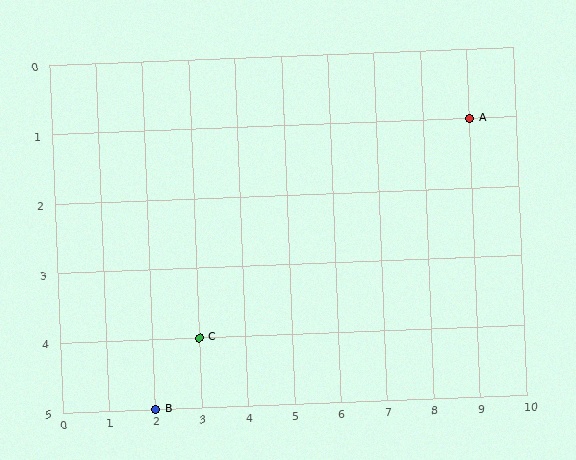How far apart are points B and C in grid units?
Points B and C are 1 column and 1 row apart (about 1.4 grid units diagonally).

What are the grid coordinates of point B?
Point B is at grid coordinates (2, 5).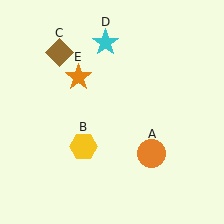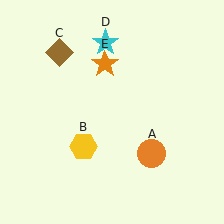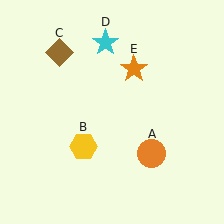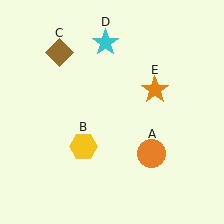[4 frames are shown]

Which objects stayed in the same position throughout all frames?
Orange circle (object A) and yellow hexagon (object B) and brown diamond (object C) and cyan star (object D) remained stationary.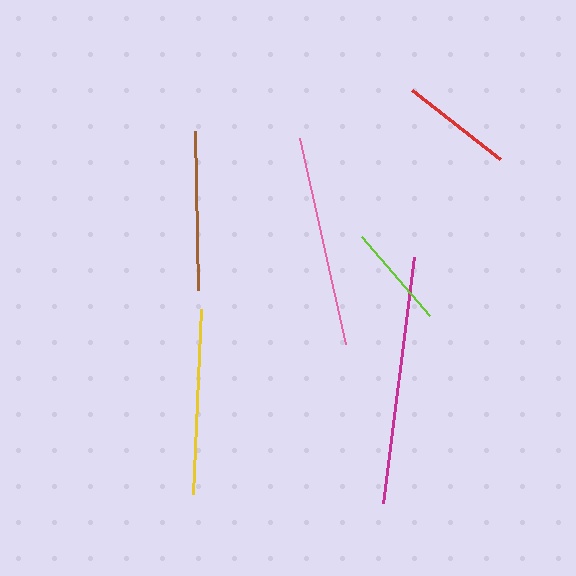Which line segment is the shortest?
The lime line is the shortest at approximately 104 pixels.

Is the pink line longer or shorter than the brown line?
The pink line is longer than the brown line.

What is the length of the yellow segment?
The yellow segment is approximately 185 pixels long.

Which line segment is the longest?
The magenta line is the longest at approximately 248 pixels.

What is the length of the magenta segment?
The magenta segment is approximately 248 pixels long.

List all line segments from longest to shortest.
From longest to shortest: magenta, pink, yellow, brown, red, lime.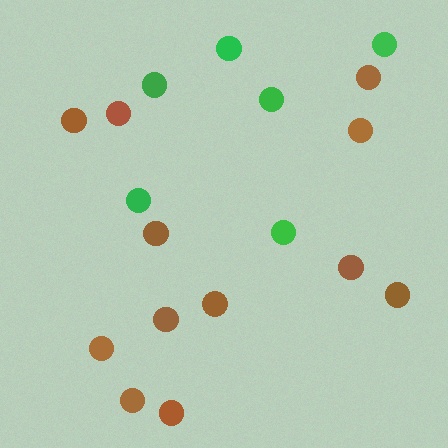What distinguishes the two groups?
There are 2 groups: one group of brown circles (12) and one group of green circles (6).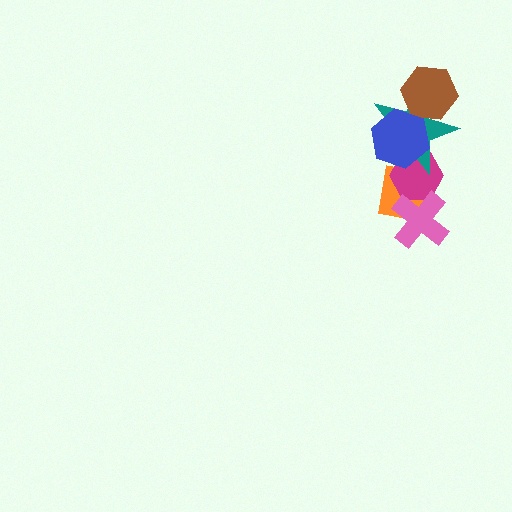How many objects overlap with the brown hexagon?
2 objects overlap with the brown hexagon.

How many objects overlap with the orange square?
4 objects overlap with the orange square.